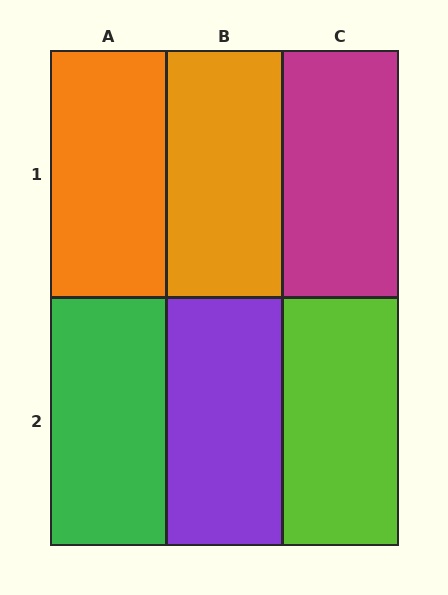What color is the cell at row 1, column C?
Magenta.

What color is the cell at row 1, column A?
Orange.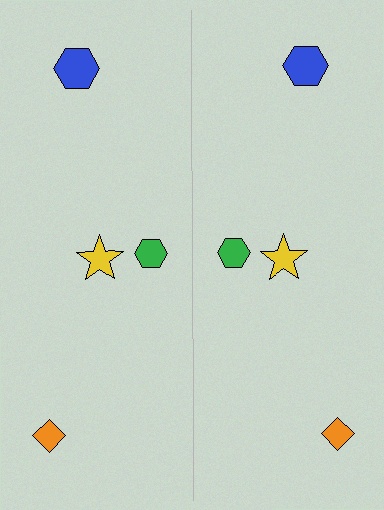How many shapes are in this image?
There are 8 shapes in this image.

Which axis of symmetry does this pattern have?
The pattern has a vertical axis of symmetry running through the center of the image.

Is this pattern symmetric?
Yes, this pattern has bilateral (reflection) symmetry.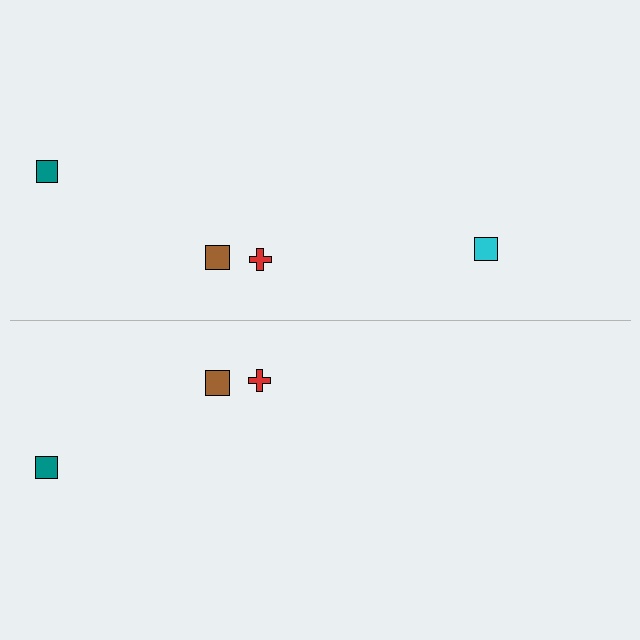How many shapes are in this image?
There are 7 shapes in this image.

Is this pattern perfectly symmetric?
No, the pattern is not perfectly symmetric. A cyan square is missing from the bottom side.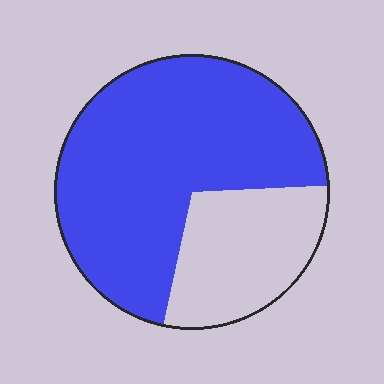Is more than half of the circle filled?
Yes.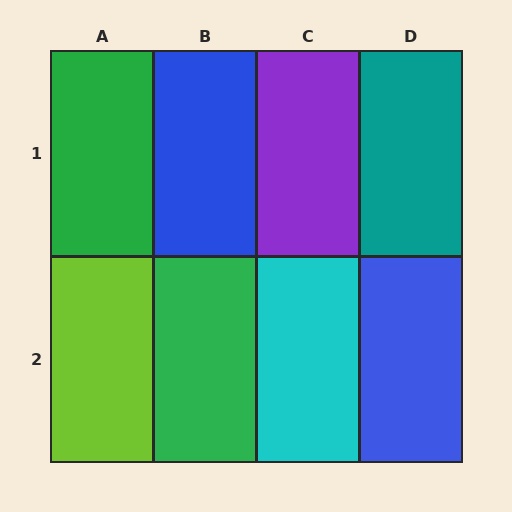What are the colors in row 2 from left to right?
Lime, green, cyan, blue.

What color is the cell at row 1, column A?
Green.